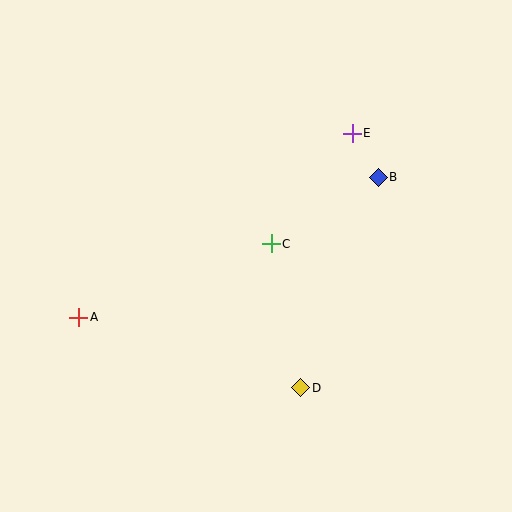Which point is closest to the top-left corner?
Point A is closest to the top-left corner.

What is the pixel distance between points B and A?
The distance between B and A is 330 pixels.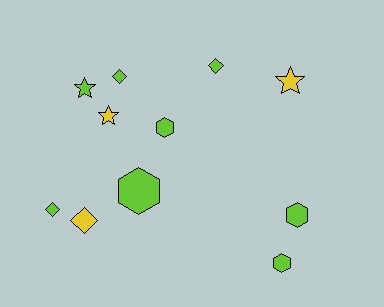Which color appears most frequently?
Lime, with 8 objects.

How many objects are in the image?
There are 11 objects.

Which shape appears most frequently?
Diamond, with 4 objects.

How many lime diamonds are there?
There are 3 lime diamonds.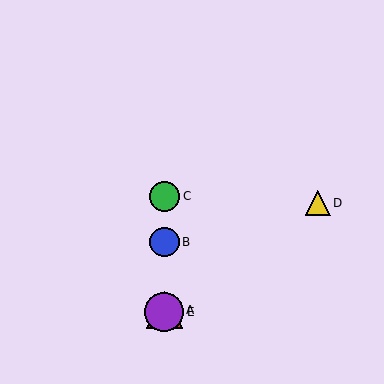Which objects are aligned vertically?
Objects A, B, C, E are aligned vertically.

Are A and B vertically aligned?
Yes, both are at x≈164.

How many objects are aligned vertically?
4 objects (A, B, C, E) are aligned vertically.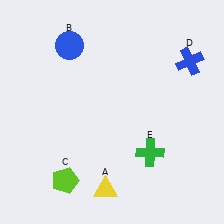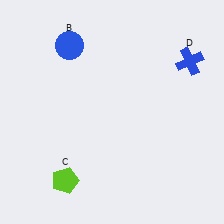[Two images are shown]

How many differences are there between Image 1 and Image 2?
There are 2 differences between the two images.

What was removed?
The yellow triangle (A), the green cross (E) were removed in Image 2.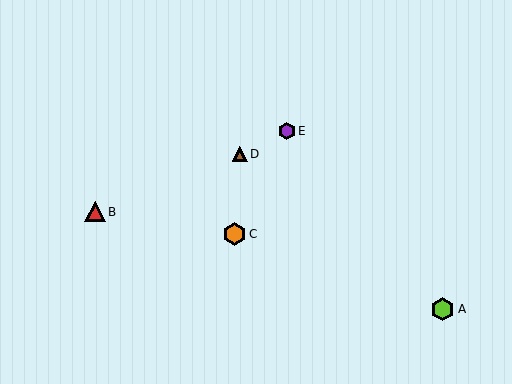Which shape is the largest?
The lime hexagon (labeled A) is the largest.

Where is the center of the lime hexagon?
The center of the lime hexagon is at (443, 309).